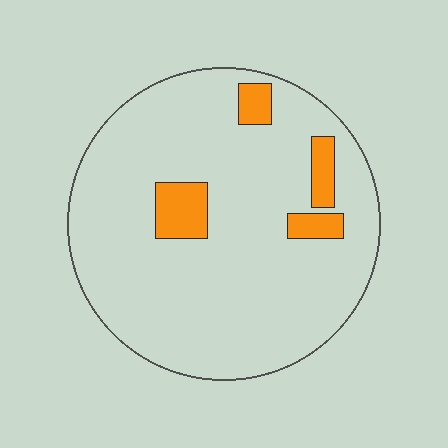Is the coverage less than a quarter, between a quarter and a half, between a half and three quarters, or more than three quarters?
Less than a quarter.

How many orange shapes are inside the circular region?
4.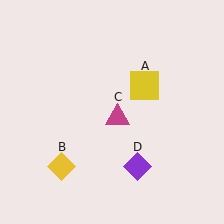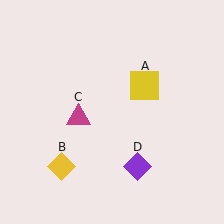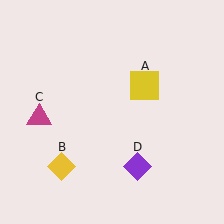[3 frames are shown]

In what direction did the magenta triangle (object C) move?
The magenta triangle (object C) moved left.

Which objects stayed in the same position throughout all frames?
Yellow square (object A) and yellow diamond (object B) and purple diamond (object D) remained stationary.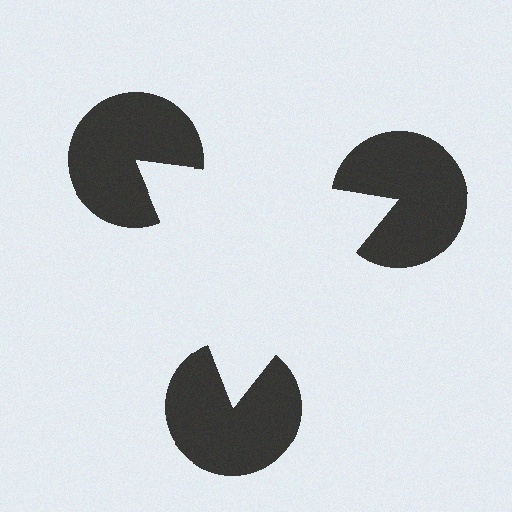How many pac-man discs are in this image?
There are 3 — one at each vertex of the illusory triangle.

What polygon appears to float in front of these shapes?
An illusory triangle — its edges are inferred from the aligned wedge cuts in the pac-man discs, not physically drawn.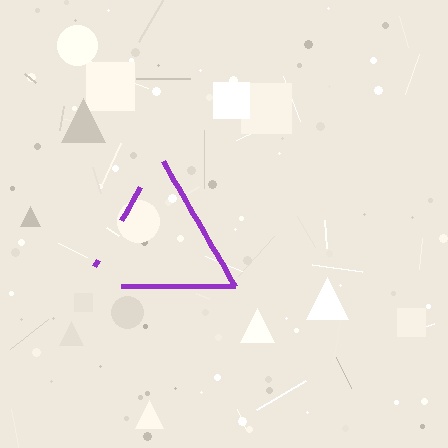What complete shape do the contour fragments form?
The contour fragments form a triangle.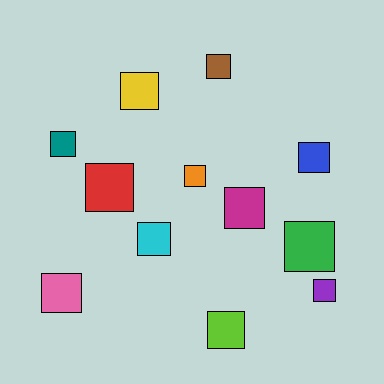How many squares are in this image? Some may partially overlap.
There are 12 squares.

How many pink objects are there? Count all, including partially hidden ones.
There is 1 pink object.